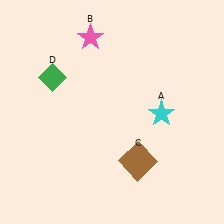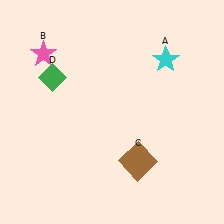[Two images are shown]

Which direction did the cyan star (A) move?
The cyan star (A) moved up.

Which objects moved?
The objects that moved are: the cyan star (A), the pink star (B).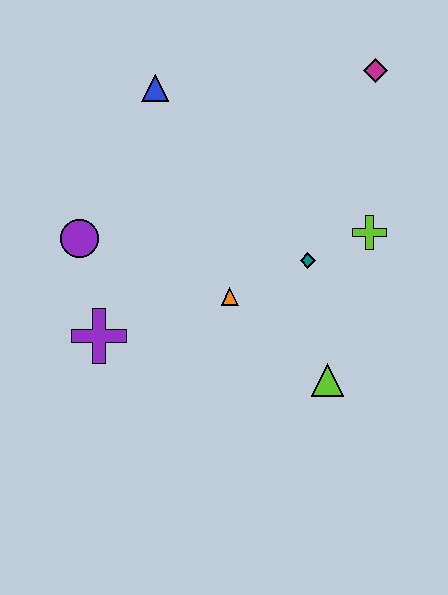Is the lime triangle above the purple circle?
No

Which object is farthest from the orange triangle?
The magenta diamond is farthest from the orange triangle.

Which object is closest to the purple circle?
The purple cross is closest to the purple circle.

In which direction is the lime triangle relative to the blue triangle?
The lime triangle is below the blue triangle.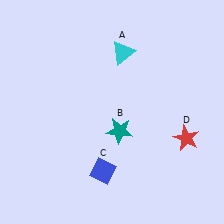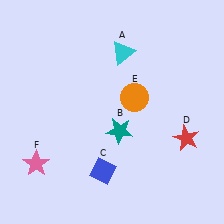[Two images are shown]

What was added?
An orange circle (E), a pink star (F) were added in Image 2.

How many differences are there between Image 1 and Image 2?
There are 2 differences between the two images.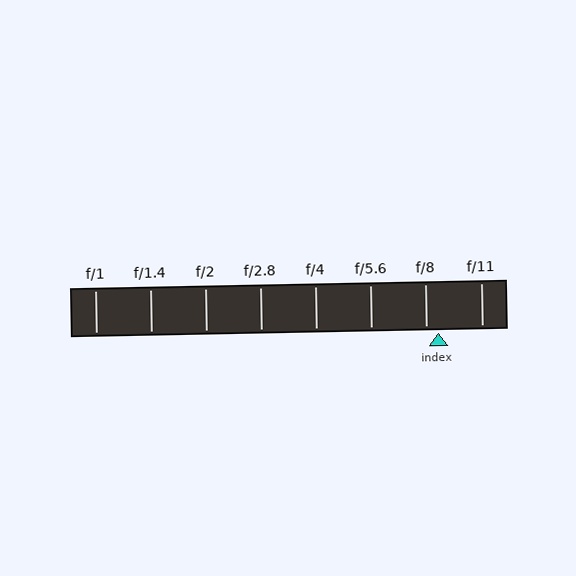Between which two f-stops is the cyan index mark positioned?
The index mark is between f/8 and f/11.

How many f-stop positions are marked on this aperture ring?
There are 8 f-stop positions marked.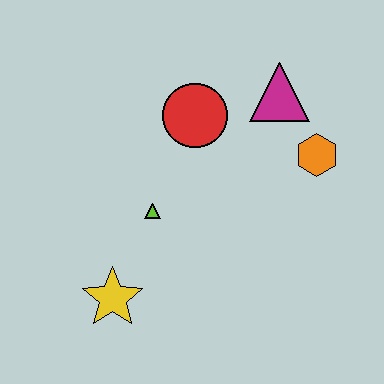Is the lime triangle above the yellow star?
Yes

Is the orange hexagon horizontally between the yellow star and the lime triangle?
No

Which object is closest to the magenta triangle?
The orange hexagon is closest to the magenta triangle.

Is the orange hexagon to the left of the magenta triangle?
No